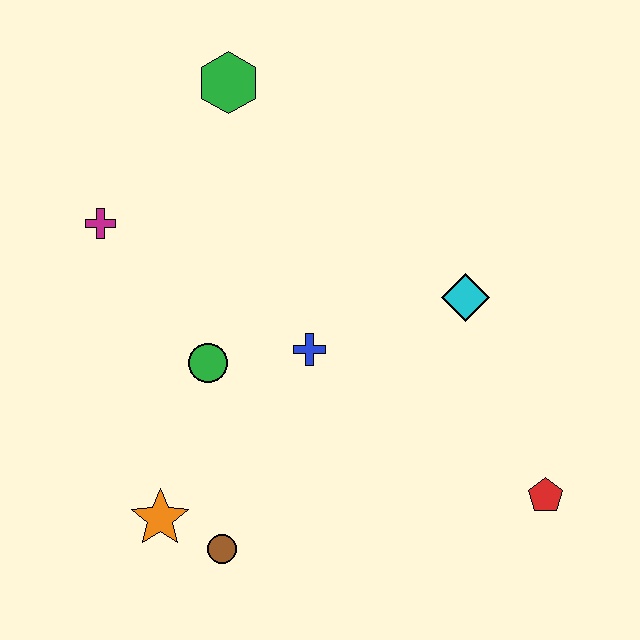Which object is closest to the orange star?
The brown circle is closest to the orange star.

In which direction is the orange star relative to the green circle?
The orange star is below the green circle.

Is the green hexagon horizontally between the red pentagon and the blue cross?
No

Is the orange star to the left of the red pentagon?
Yes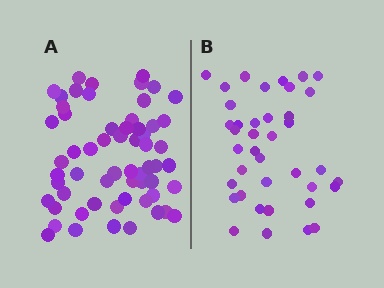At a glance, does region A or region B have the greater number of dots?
Region A (the left region) has more dots.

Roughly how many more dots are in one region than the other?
Region A has approximately 20 more dots than region B.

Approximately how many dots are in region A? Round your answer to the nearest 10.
About 60 dots.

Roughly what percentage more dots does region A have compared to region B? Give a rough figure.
About 55% more.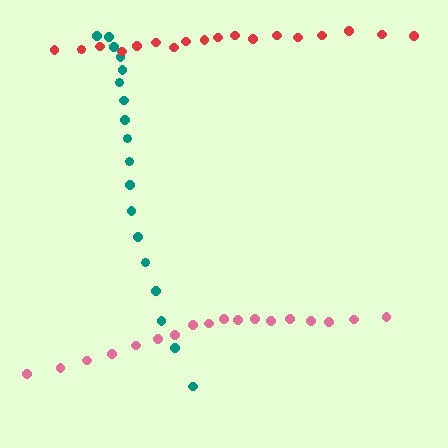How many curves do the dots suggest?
There are 3 distinct paths.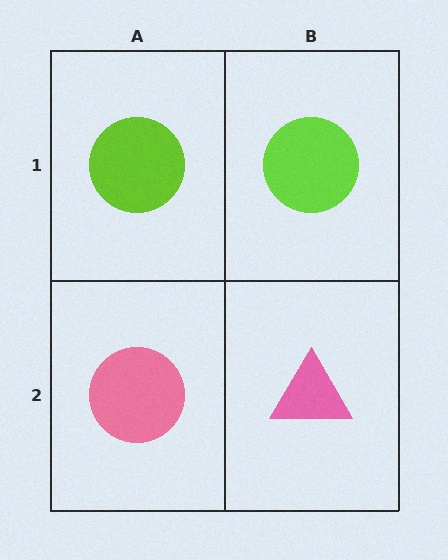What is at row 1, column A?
A lime circle.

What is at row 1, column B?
A lime circle.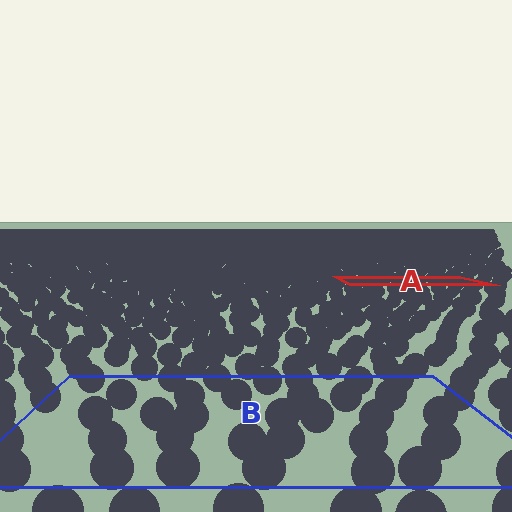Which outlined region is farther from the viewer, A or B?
Region A is farther from the viewer — the texture elements inside it appear smaller and more densely packed.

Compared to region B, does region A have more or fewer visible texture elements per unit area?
Region A has more texture elements per unit area — they are packed more densely because it is farther away.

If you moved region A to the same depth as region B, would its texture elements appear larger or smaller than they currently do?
They would appear larger. At a closer depth, the same texture elements are projected at a bigger on-screen size.